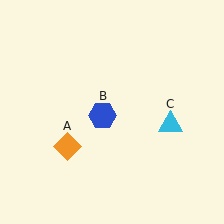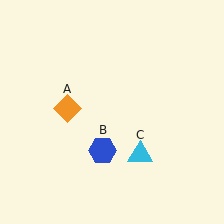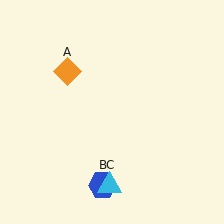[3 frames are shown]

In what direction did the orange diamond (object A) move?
The orange diamond (object A) moved up.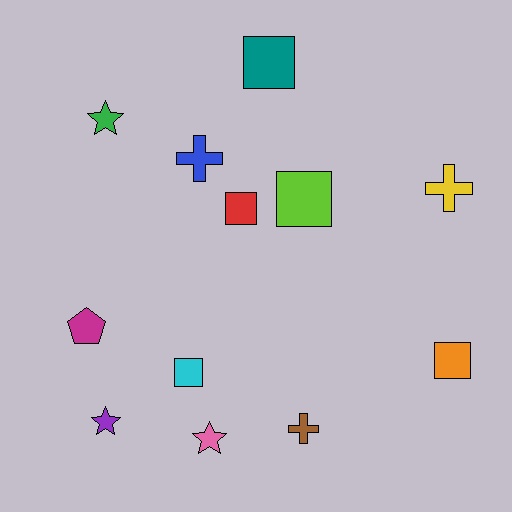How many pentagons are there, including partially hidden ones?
There is 1 pentagon.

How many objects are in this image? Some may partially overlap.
There are 12 objects.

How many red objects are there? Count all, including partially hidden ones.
There is 1 red object.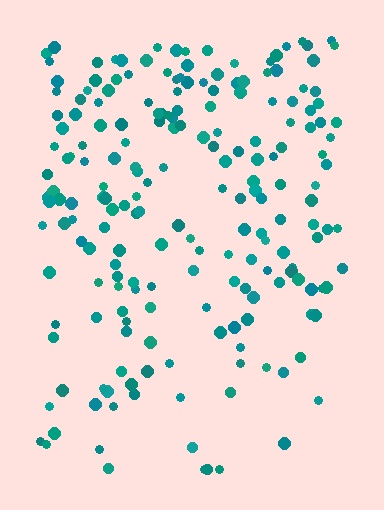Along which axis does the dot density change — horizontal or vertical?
Vertical.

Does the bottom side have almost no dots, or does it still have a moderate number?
Still a moderate number, just noticeably fewer than the top.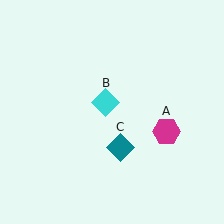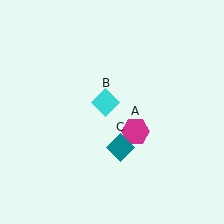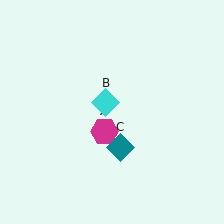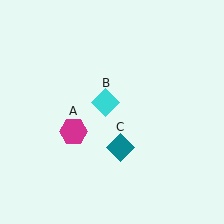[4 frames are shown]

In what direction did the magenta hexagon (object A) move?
The magenta hexagon (object A) moved left.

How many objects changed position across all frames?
1 object changed position: magenta hexagon (object A).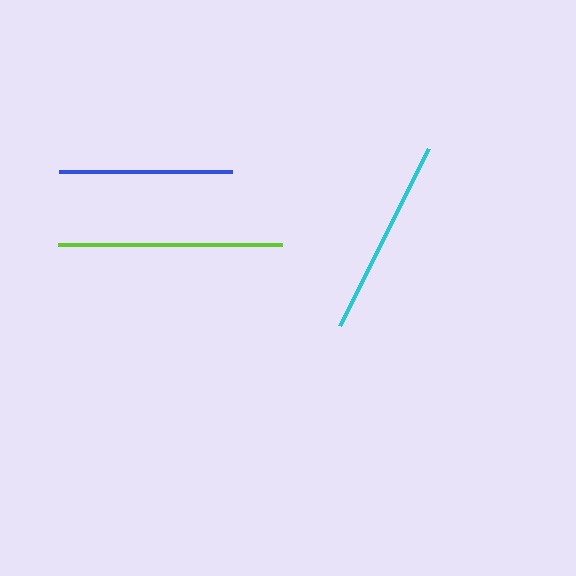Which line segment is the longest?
The lime line is the longest at approximately 225 pixels.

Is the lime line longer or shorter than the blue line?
The lime line is longer than the blue line.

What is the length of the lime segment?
The lime segment is approximately 225 pixels long.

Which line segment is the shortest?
The blue line is the shortest at approximately 173 pixels.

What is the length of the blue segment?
The blue segment is approximately 173 pixels long.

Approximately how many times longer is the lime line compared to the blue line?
The lime line is approximately 1.3 times the length of the blue line.